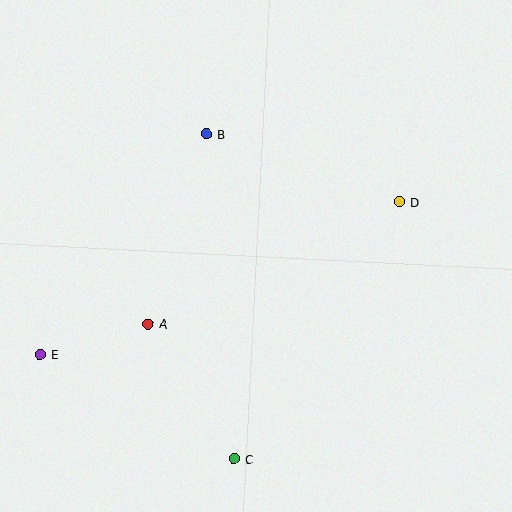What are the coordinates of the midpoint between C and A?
The midpoint between C and A is at (191, 392).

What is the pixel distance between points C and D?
The distance between C and D is 306 pixels.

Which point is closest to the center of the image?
Point A at (148, 324) is closest to the center.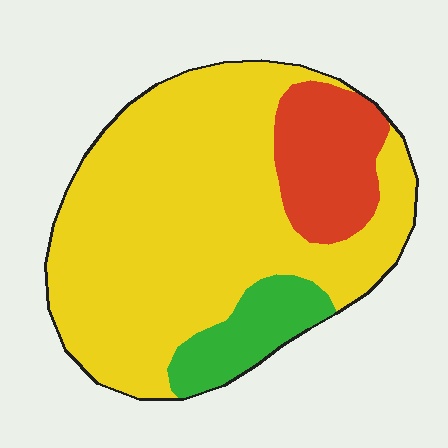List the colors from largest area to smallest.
From largest to smallest: yellow, red, green.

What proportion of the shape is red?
Red covers roughly 15% of the shape.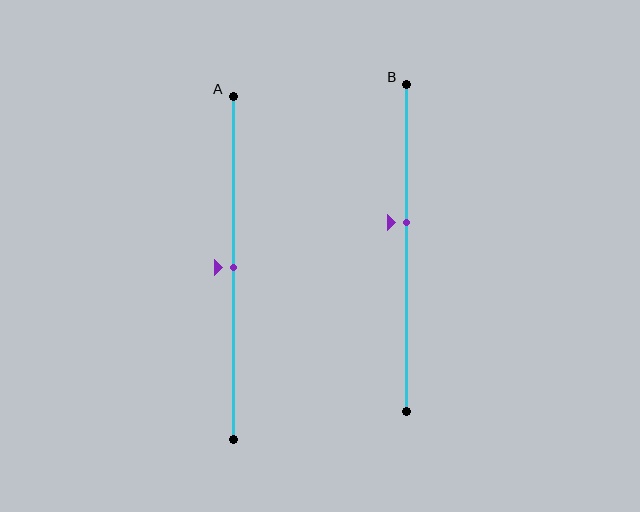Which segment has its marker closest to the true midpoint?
Segment A has its marker closest to the true midpoint.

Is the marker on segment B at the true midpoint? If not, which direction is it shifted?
No, the marker on segment B is shifted upward by about 8% of the segment length.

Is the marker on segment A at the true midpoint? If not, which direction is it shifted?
Yes, the marker on segment A is at the true midpoint.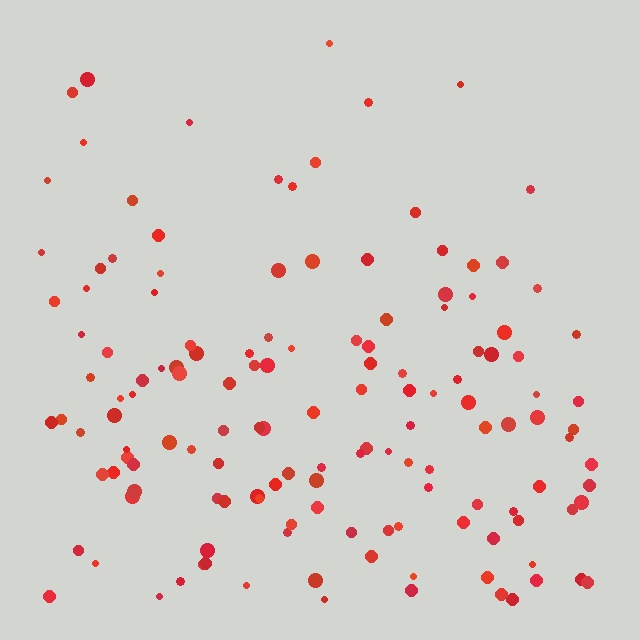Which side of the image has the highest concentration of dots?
The bottom.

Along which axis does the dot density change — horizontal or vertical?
Vertical.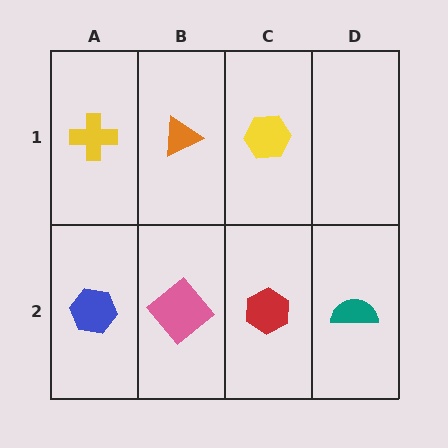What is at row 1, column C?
A yellow hexagon.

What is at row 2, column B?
A pink diamond.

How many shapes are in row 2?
4 shapes.